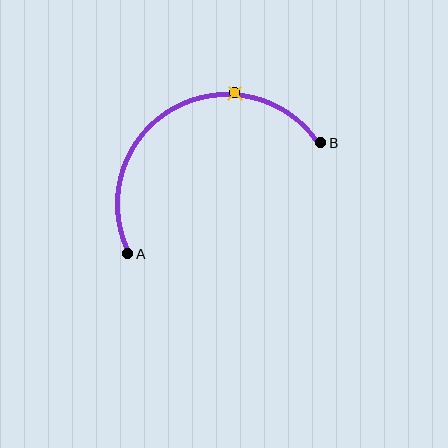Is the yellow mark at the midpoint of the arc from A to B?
No. The yellow mark lies on the arc but is closer to endpoint B. The arc midpoint would be at the point on the curve equidistant along the arc from both A and B.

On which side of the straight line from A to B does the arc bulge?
The arc bulges above the straight line connecting A and B.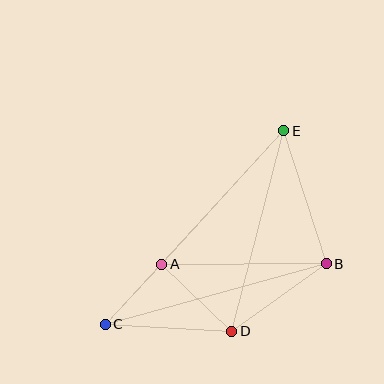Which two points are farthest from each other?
Points C and E are farthest from each other.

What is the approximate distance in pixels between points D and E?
The distance between D and E is approximately 207 pixels.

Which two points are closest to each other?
Points A and C are closest to each other.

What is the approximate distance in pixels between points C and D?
The distance between C and D is approximately 127 pixels.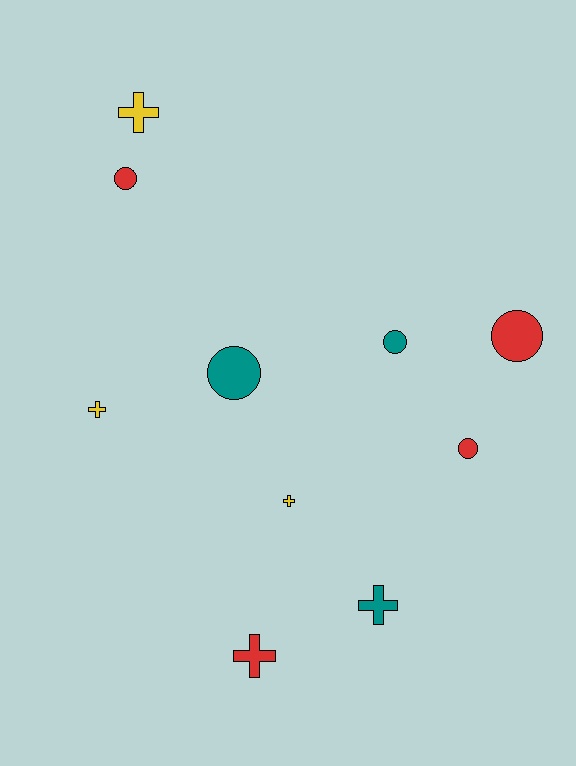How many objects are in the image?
There are 10 objects.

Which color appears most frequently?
Red, with 4 objects.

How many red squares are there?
There are no red squares.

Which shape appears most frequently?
Circle, with 5 objects.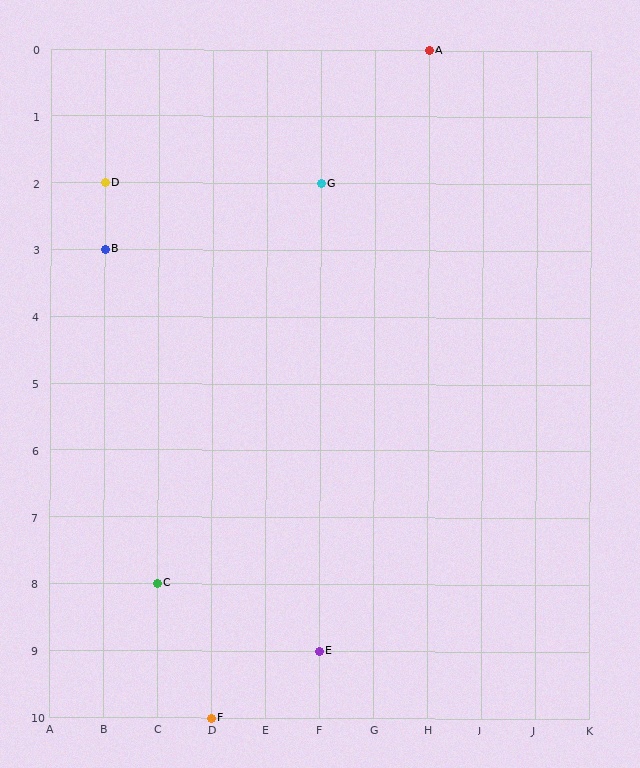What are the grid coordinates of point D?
Point D is at grid coordinates (B, 2).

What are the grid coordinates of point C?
Point C is at grid coordinates (C, 8).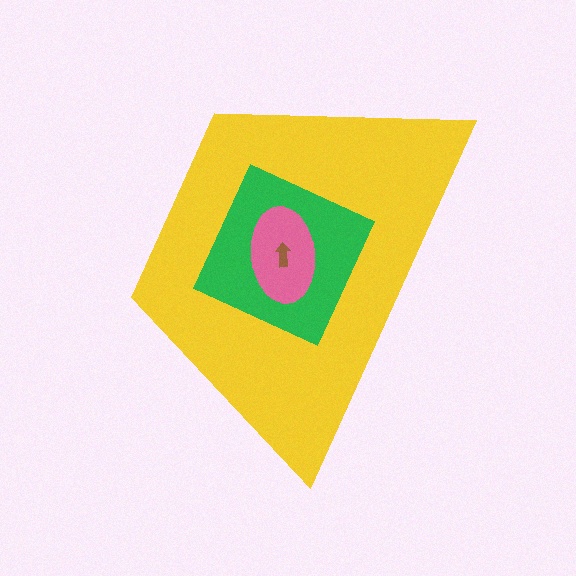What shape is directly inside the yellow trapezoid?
The green square.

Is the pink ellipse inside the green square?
Yes.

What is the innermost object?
The brown arrow.